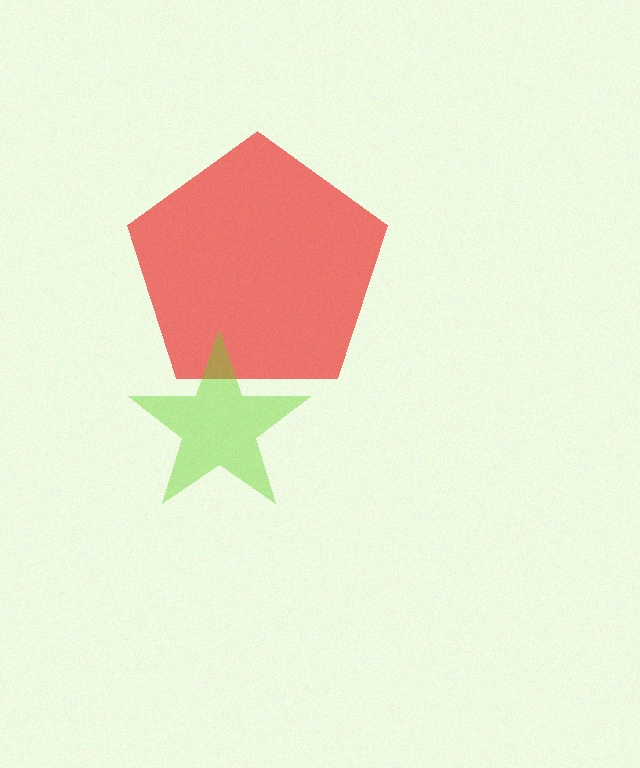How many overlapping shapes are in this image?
There are 2 overlapping shapes in the image.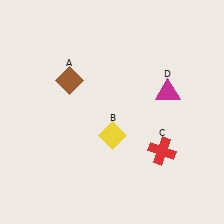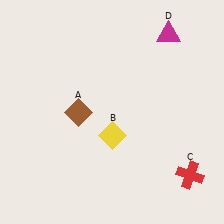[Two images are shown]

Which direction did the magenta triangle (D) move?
The magenta triangle (D) moved up.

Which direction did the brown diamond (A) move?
The brown diamond (A) moved down.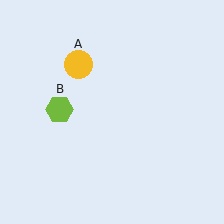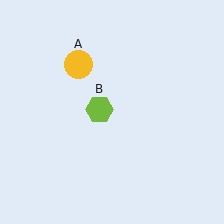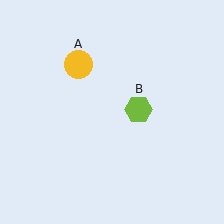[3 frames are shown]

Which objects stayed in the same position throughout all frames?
Yellow circle (object A) remained stationary.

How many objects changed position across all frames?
1 object changed position: lime hexagon (object B).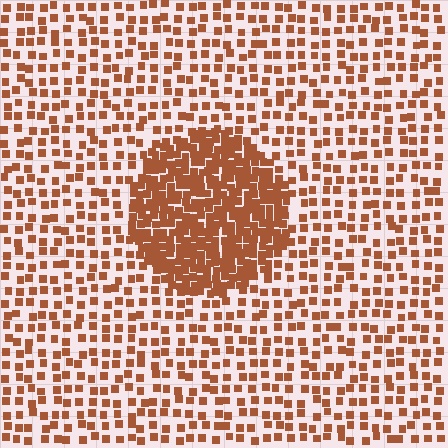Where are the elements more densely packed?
The elements are more densely packed inside the circle boundary.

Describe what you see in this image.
The image contains small brown elements arranged at two different densities. A circle-shaped region is visible where the elements are more densely packed than the surrounding area.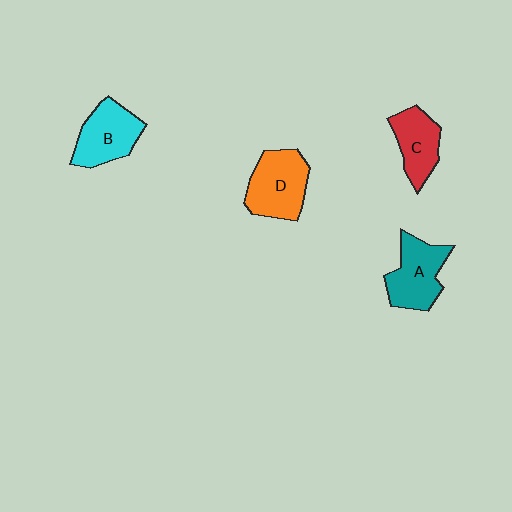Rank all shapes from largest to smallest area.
From largest to smallest: D (orange), A (teal), B (cyan), C (red).